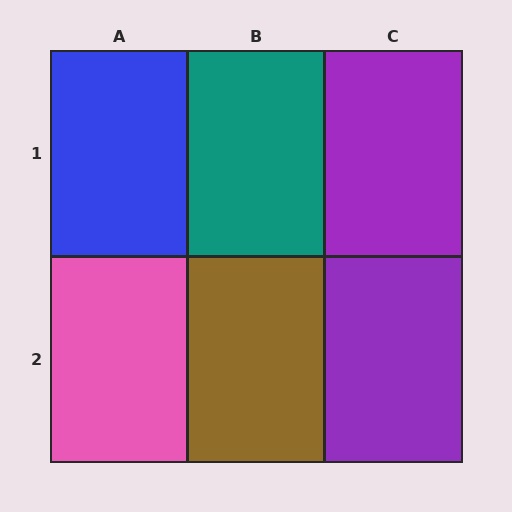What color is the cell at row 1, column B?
Teal.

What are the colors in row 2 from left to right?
Pink, brown, purple.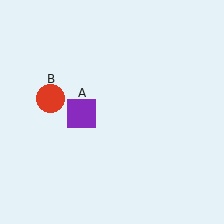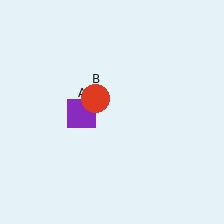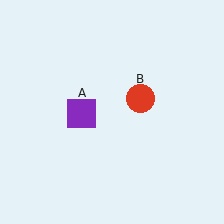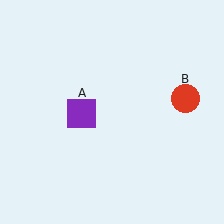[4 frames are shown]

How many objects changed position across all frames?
1 object changed position: red circle (object B).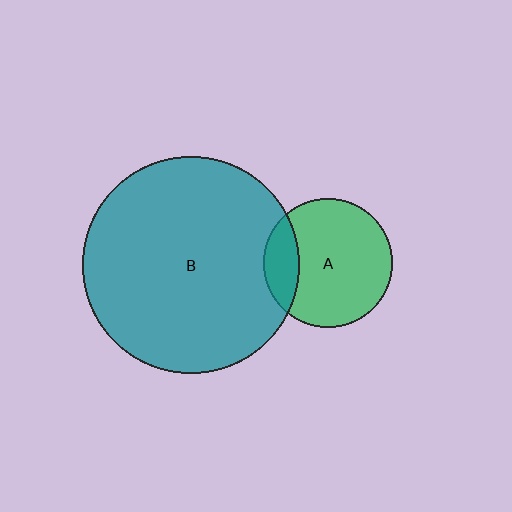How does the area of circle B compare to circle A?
Approximately 2.8 times.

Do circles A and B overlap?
Yes.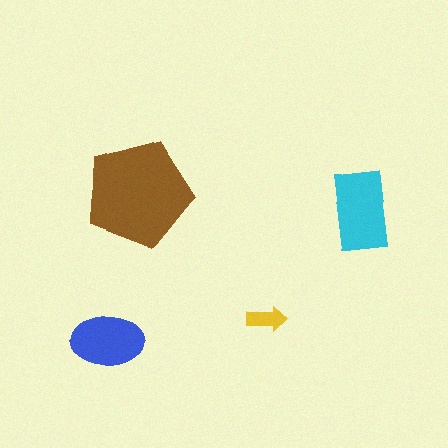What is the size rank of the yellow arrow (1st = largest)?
4th.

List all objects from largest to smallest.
The brown pentagon, the cyan rectangle, the blue ellipse, the yellow arrow.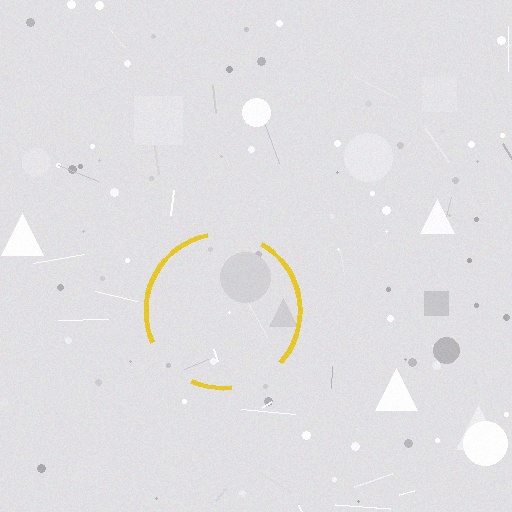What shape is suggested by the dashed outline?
The dashed outline suggests a circle.